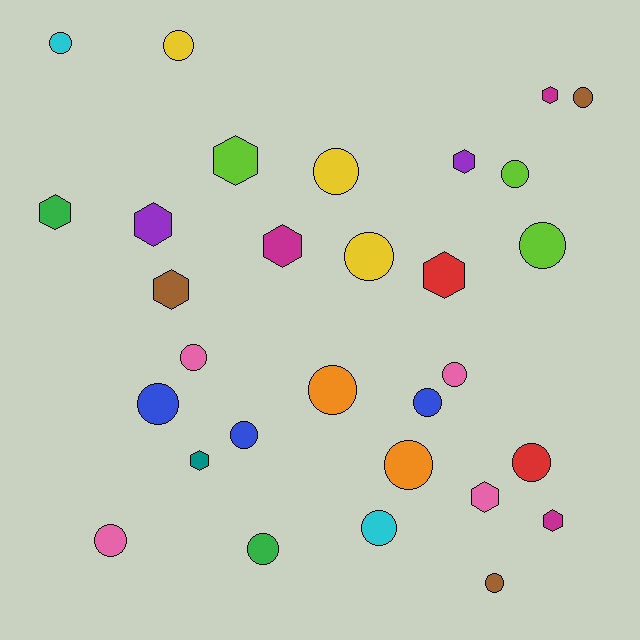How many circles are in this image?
There are 19 circles.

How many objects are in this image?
There are 30 objects.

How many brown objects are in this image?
There are 3 brown objects.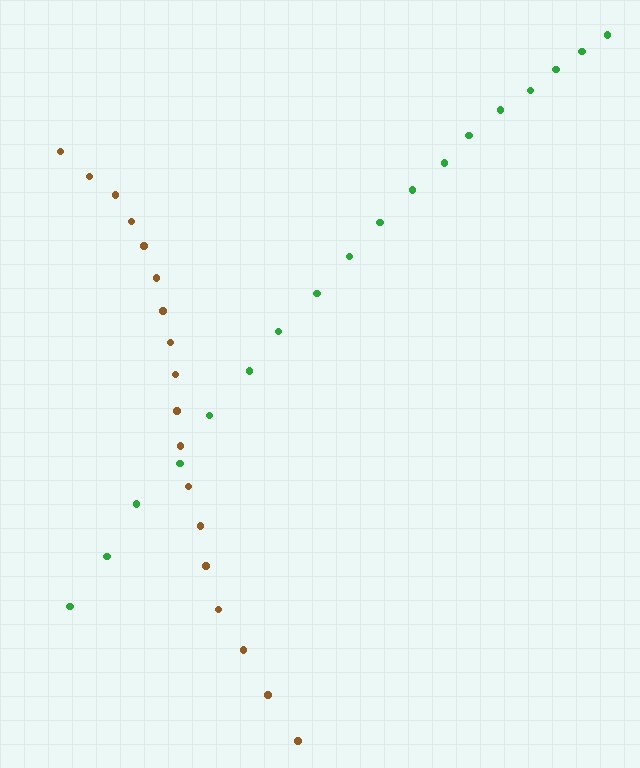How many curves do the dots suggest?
There are 2 distinct paths.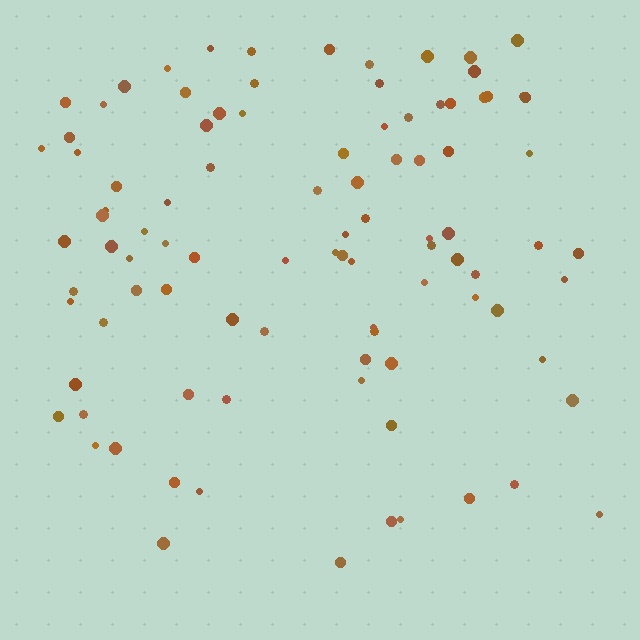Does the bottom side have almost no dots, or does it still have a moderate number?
Still a moderate number, just noticeably fewer than the top.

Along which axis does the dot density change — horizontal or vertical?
Vertical.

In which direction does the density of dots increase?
From bottom to top, with the top side densest.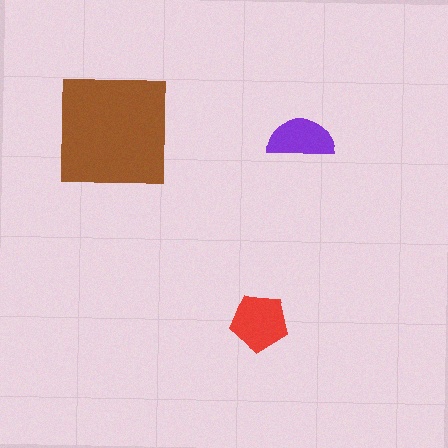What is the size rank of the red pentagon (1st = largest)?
2nd.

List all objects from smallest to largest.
The purple semicircle, the red pentagon, the brown square.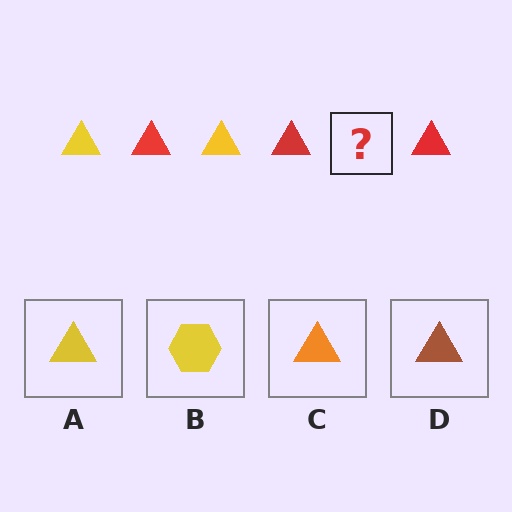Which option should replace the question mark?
Option A.